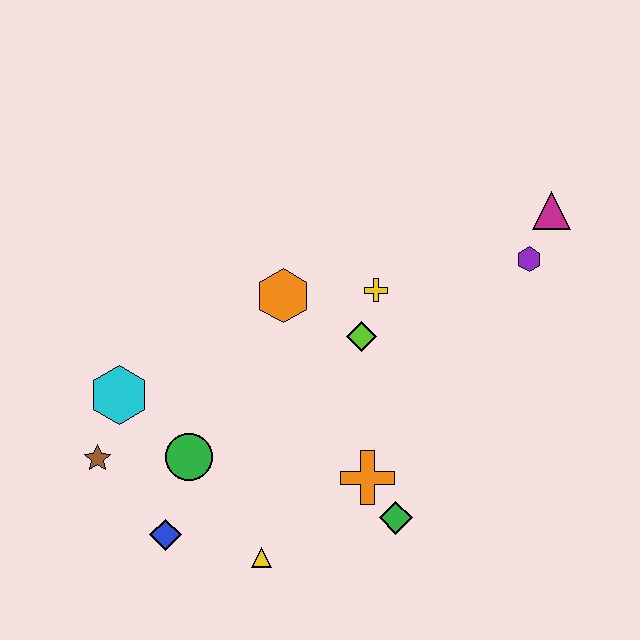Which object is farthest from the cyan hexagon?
The magenta triangle is farthest from the cyan hexagon.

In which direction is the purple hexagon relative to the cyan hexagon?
The purple hexagon is to the right of the cyan hexagon.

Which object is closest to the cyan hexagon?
The brown star is closest to the cyan hexagon.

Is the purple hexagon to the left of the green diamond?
No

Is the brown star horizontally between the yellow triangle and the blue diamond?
No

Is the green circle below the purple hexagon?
Yes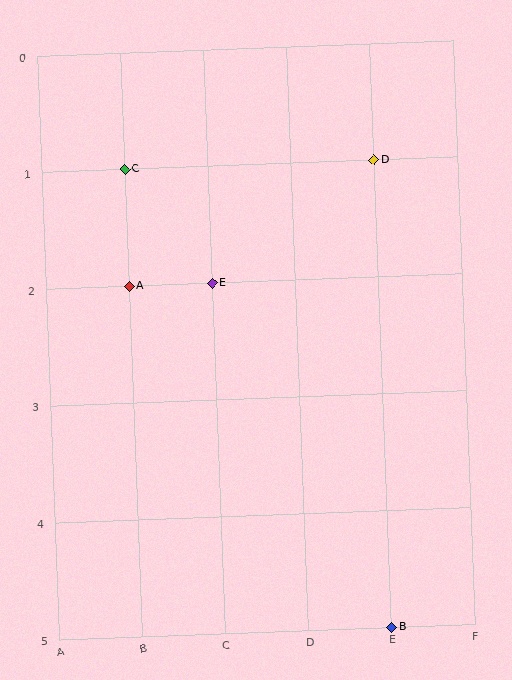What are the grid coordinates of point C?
Point C is at grid coordinates (B, 1).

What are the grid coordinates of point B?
Point B is at grid coordinates (E, 5).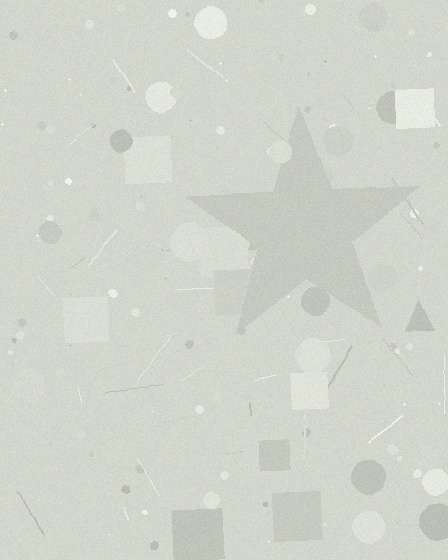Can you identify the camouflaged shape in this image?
The camouflaged shape is a star.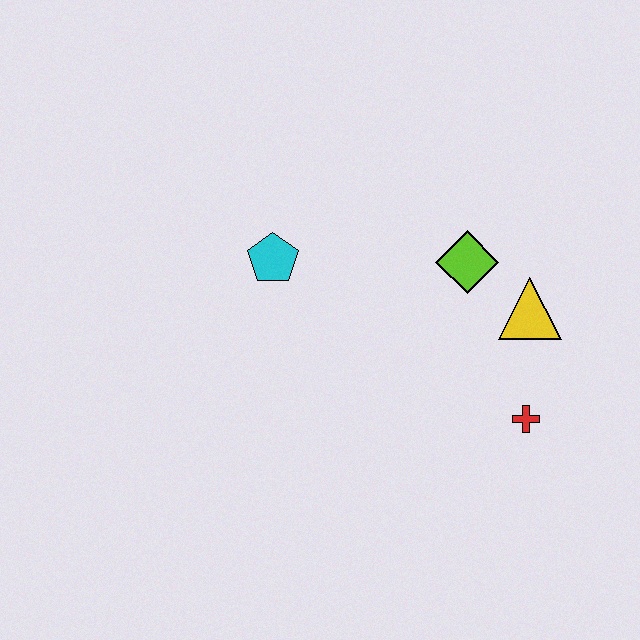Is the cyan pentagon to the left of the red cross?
Yes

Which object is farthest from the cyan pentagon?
The red cross is farthest from the cyan pentagon.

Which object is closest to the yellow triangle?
The lime diamond is closest to the yellow triangle.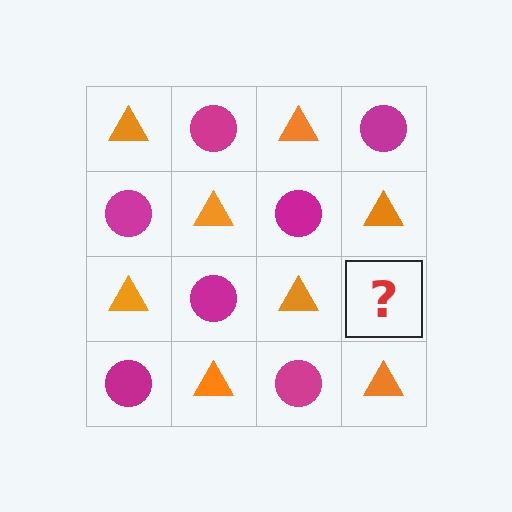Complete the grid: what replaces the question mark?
The question mark should be replaced with a magenta circle.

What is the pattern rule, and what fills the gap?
The rule is that it alternates orange triangle and magenta circle in a checkerboard pattern. The gap should be filled with a magenta circle.